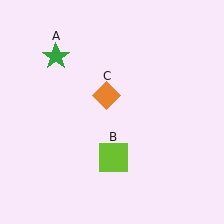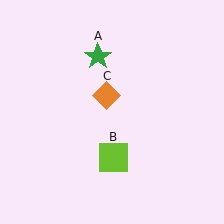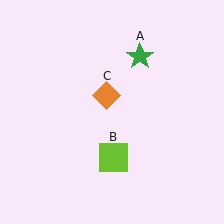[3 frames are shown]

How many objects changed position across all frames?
1 object changed position: green star (object A).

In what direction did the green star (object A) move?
The green star (object A) moved right.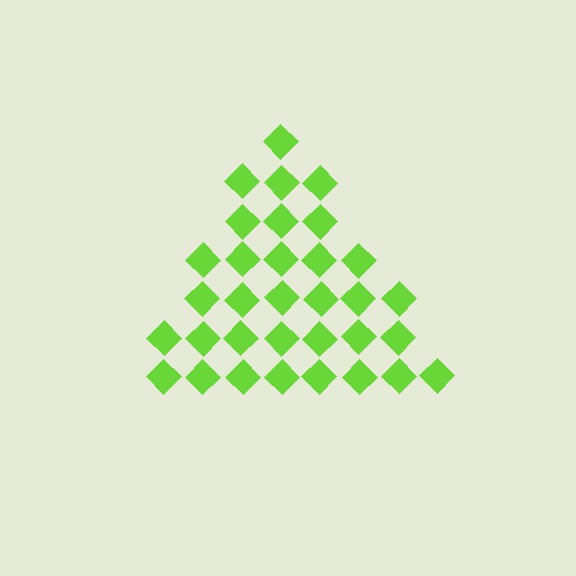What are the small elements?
The small elements are diamonds.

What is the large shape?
The large shape is a triangle.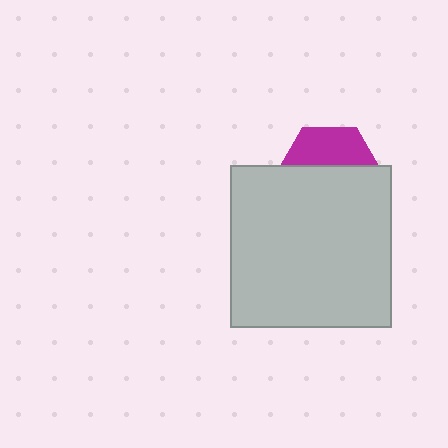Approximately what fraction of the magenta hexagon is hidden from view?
Roughly 62% of the magenta hexagon is hidden behind the light gray square.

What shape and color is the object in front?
The object in front is a light gray square.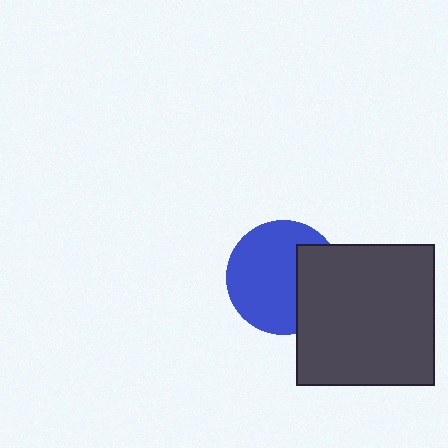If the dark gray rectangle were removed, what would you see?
You would see the complete blue circle.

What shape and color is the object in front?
The object in front is a dark gray rectangle.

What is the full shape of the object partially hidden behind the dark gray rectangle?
The partially hidden object is a blue circle.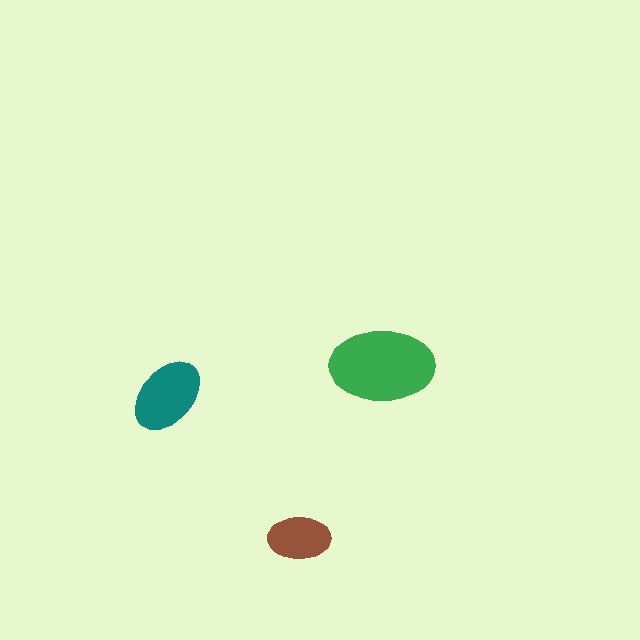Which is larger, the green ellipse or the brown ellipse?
The green one.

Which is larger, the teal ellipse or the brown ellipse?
The teal one.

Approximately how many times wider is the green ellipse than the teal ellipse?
About 1.5 times wider.